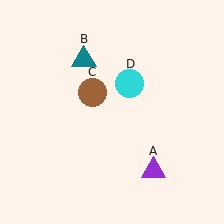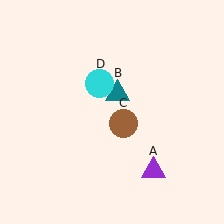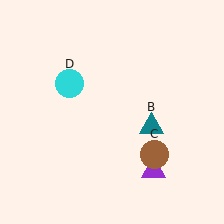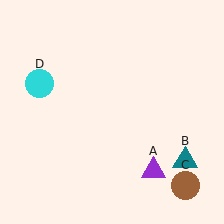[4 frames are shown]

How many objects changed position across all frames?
3 objects changed position: teal triangle (object B), brown circle (object C), cyan circle (object D).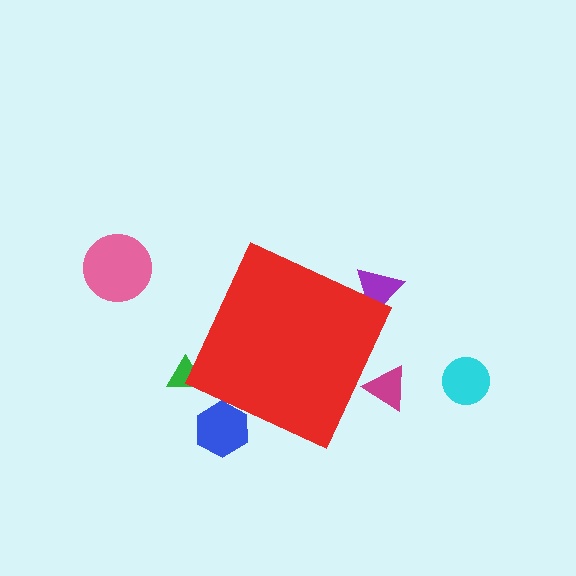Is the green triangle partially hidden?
Yes, the green triangle is partially hidden behind the red diamond.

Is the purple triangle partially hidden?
Yes, the purple triangle is partially hidden behind the red diamond.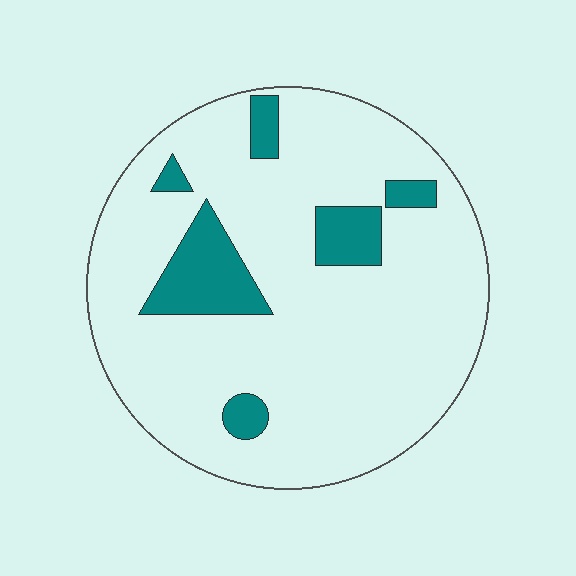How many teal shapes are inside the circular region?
6.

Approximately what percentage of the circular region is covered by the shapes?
Approximately 15%.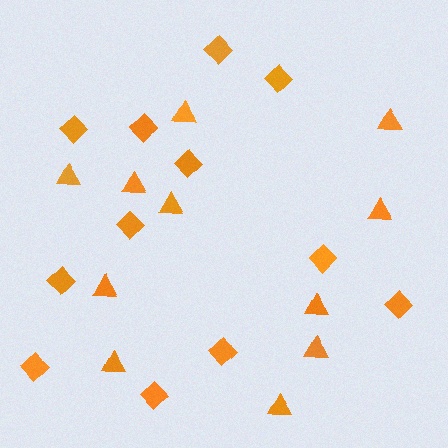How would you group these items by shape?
There are 2 groups: one group of triangles (11) and one group of diamonds (12).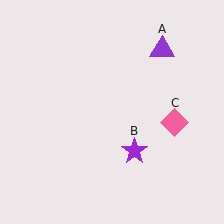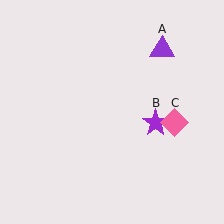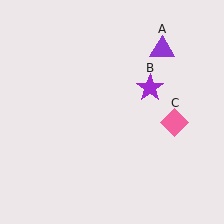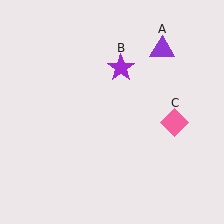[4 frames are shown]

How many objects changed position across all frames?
1 object changed position: purple star (object B).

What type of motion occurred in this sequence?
The purple star (object B) rotated counterclockwise around the center of the scene.